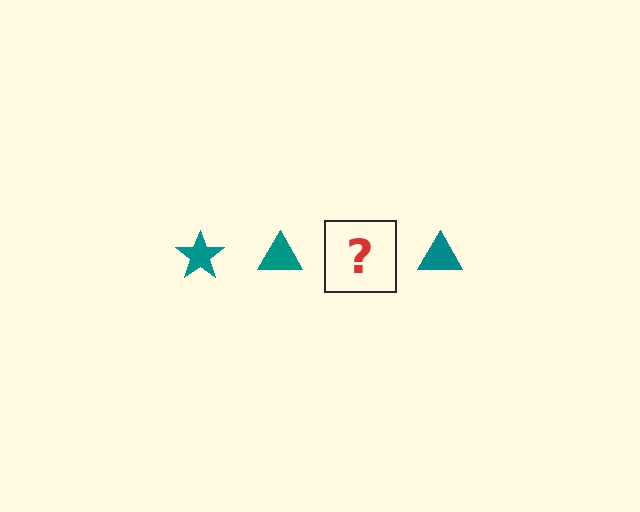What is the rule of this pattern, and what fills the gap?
The rule is that the pattern cycles through star, triangle shapes in teal. The gap should be filled with a teal star.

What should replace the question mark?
The question mark should be replaced with a teal star.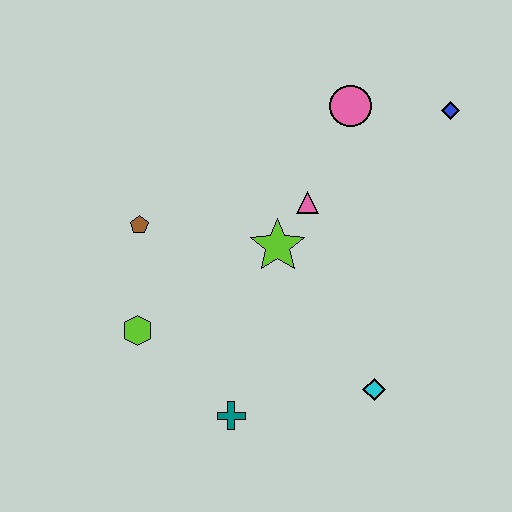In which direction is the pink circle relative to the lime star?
The pink circle is above the lime star.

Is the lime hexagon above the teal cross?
Yes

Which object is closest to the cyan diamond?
The teal cross is closest to the cyan diamond.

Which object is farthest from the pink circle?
The teal cross is farthest from the pink circle.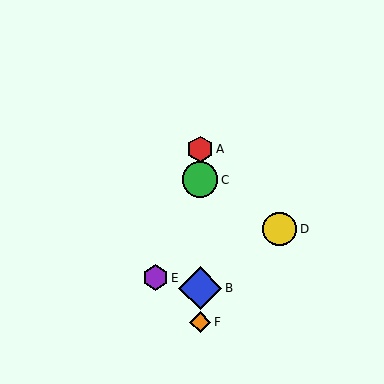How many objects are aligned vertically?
4 objects (A, B, C, F) are aligned vertically.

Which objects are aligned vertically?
Objects A, B, C, F are aligned vertically.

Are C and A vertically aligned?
Yes, both are at x≈200.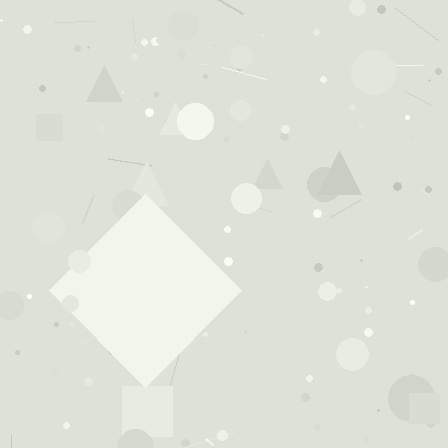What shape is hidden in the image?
A diamond is hidden in the image.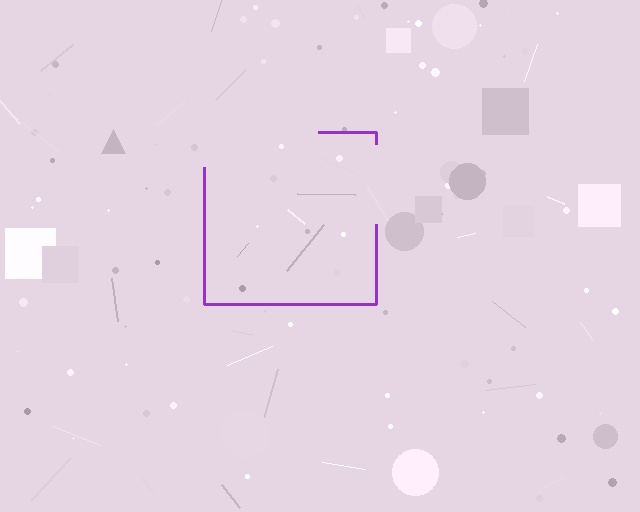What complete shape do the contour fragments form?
The contour fragments form a square.